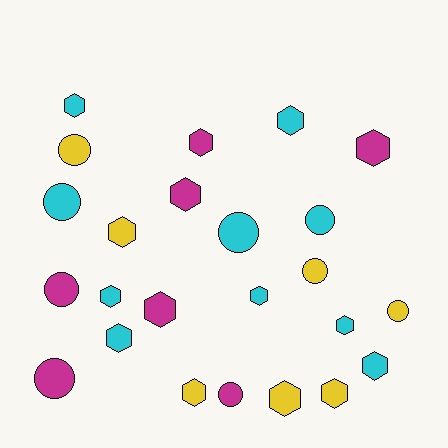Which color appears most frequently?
Cyan, with 10 objects.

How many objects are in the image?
There are 24 objects.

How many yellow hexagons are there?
There are 4 yellow hexagons.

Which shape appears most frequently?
Hexagon, with 15 objects.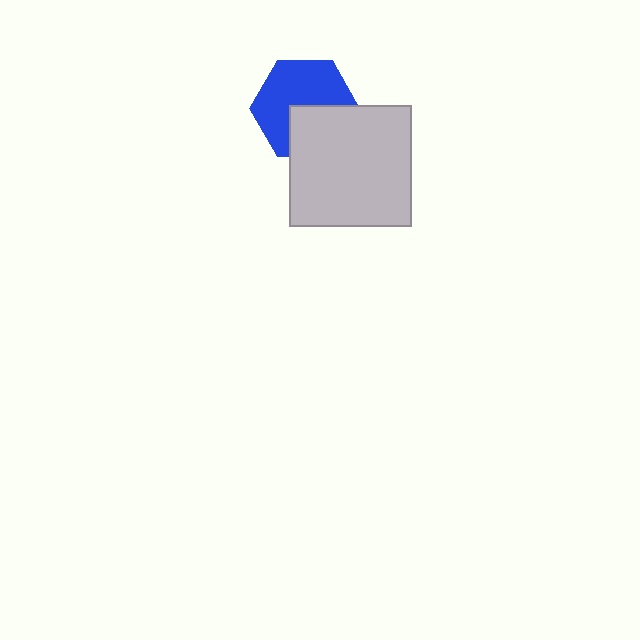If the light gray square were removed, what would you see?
You would see the complete blue hexagon.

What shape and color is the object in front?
The object in front is a light gray square.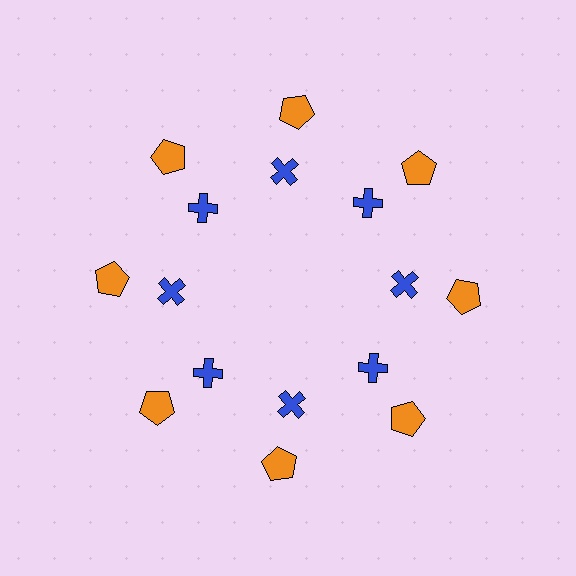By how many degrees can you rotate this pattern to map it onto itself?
The pattern maps onto itself every 45 degrees of rotation.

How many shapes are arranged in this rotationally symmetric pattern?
There are 16 shapes, arranged in 8 groups of 2.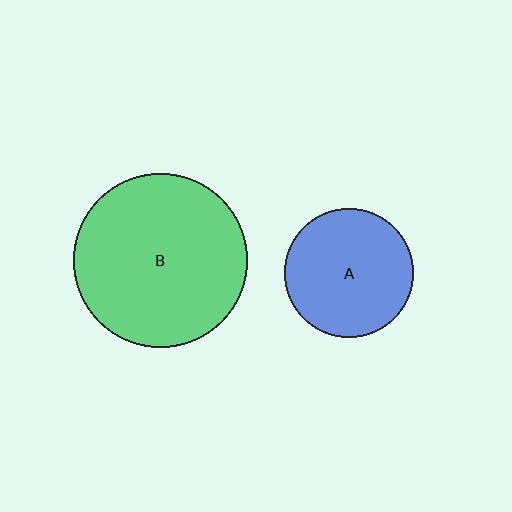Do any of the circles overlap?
No, none of the circles overlap.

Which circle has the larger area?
Circle B (green).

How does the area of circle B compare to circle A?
Approximately 1.8 times.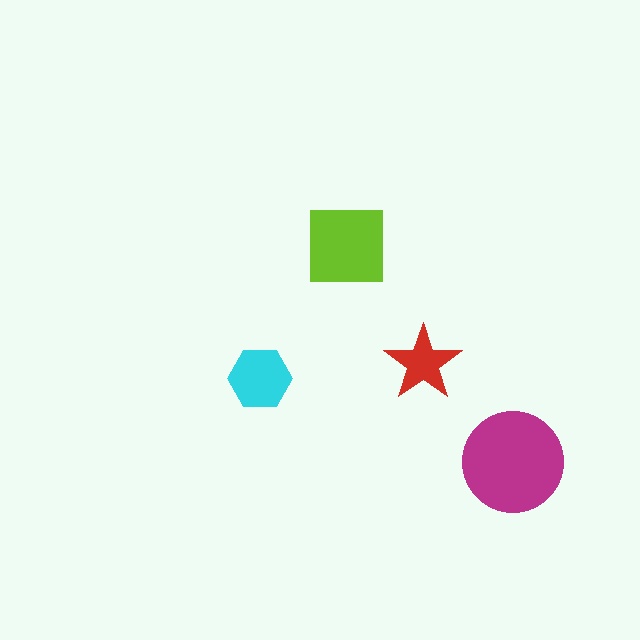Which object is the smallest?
The red star.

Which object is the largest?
The magenta circle.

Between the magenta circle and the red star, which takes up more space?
The magenta circle.